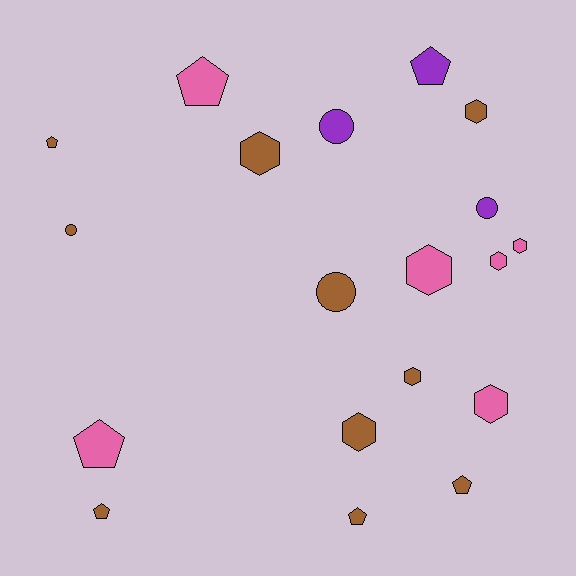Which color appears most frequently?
Brown, with 10 objects.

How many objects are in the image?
There are 19 objects.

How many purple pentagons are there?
There is 1 purple pentagon.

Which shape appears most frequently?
Hexagon, with 8 objects.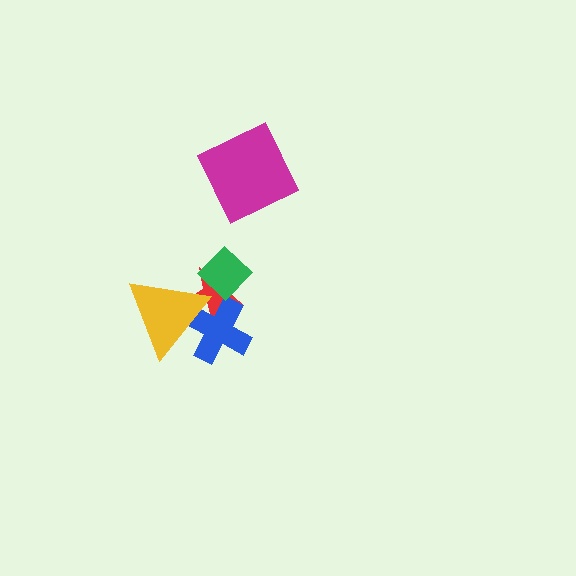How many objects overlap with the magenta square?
0 objects overlap with the magenta square.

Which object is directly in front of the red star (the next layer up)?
The blue cross is directly in front of the red star.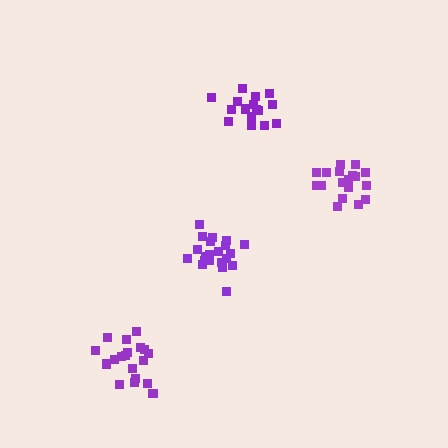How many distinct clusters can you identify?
There are 4 distinct clusters.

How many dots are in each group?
Group 1: 21 dots, Group 2: 18 dots, Group 3: 17 dots, Group 4: 19 dots (75 total).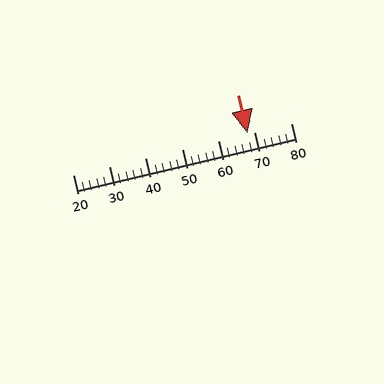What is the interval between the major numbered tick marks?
The major tick marks are spaced 10 units apart.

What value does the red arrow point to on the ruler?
The red arrow points to approximately 68.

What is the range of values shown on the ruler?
The ruler shows values from 20 to 80.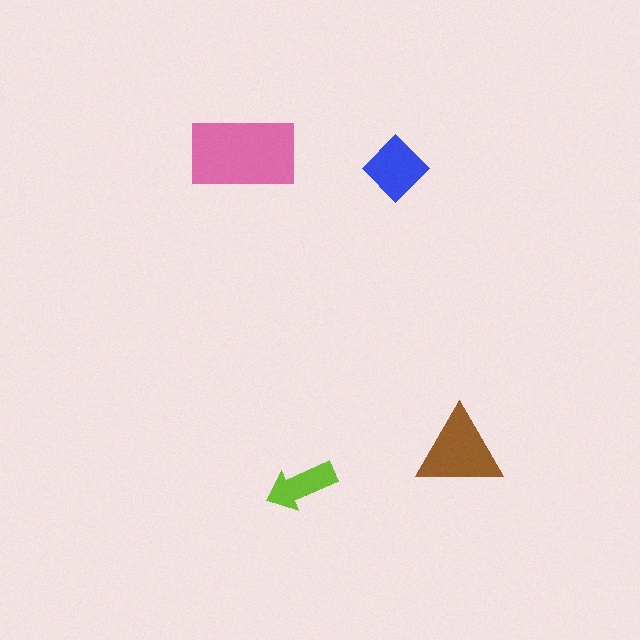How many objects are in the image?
There are 4 objects in the image.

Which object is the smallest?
The lime arrow.